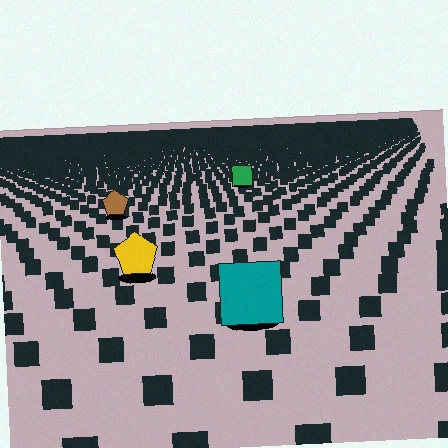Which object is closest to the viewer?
The teal square is closest. The texture marks near it are larger and more spread out.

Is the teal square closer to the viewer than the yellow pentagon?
Yes. The teal square is closer — you can tell from the texture gradient: the ground texture is coarser near it.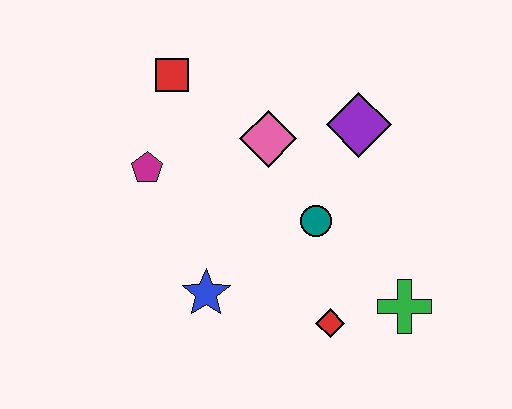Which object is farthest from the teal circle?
The red square is farthest from the teal circle.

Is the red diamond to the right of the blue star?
Yes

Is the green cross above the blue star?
No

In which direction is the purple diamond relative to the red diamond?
The purple diamond is above the red diamond.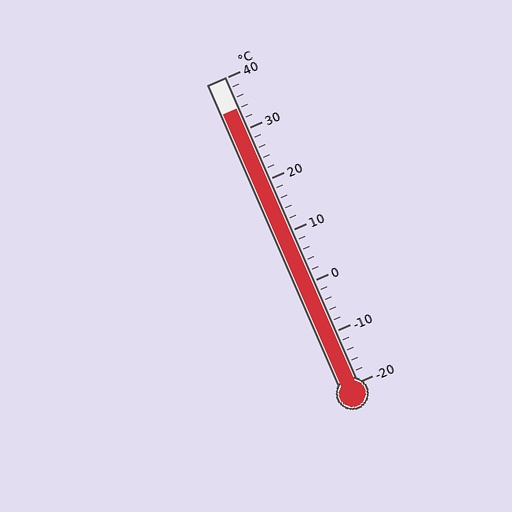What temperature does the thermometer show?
The thermometer shows approximately 34°C.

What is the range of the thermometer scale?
The thermometer scale ranges from -20°C to 40°C.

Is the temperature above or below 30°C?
The temperature is above 30°C.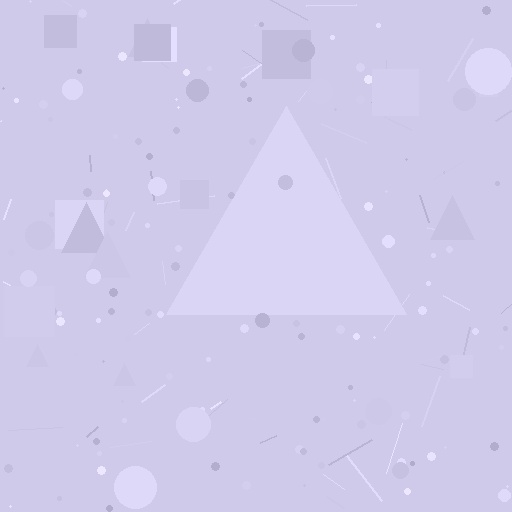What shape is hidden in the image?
A triangle is hidden in the image.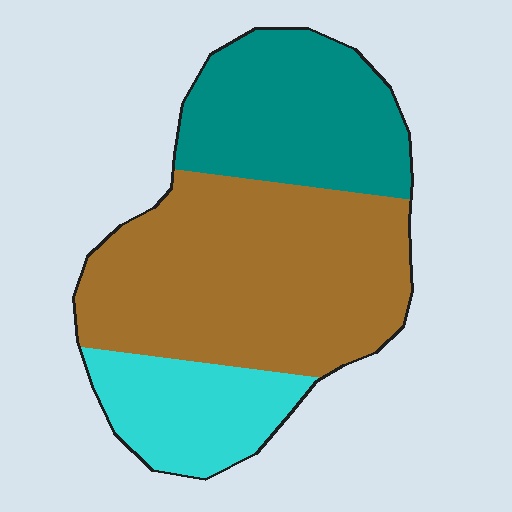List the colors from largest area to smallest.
From largest to smallest: brown, teal, cyan.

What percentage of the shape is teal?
Teal covers around 30% of the shape.